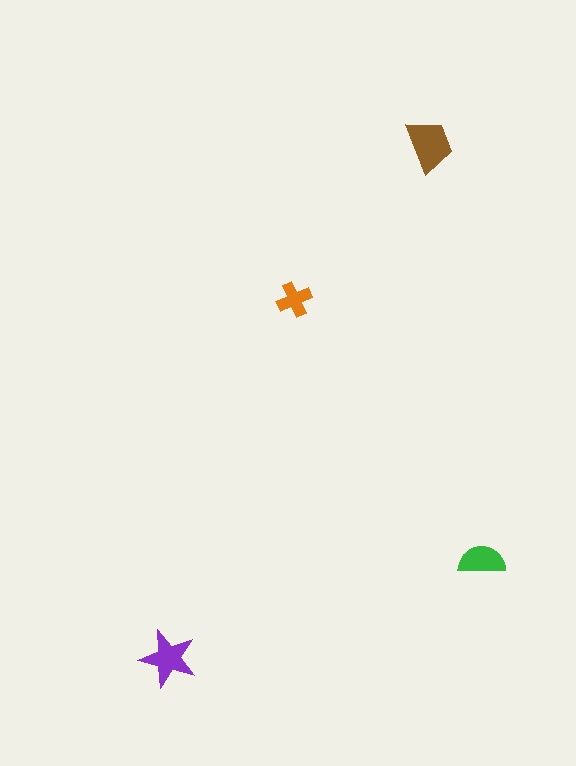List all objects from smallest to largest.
The orange cross, the green semicircle, the purple star, the brown trapezoid.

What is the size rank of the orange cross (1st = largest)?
4th.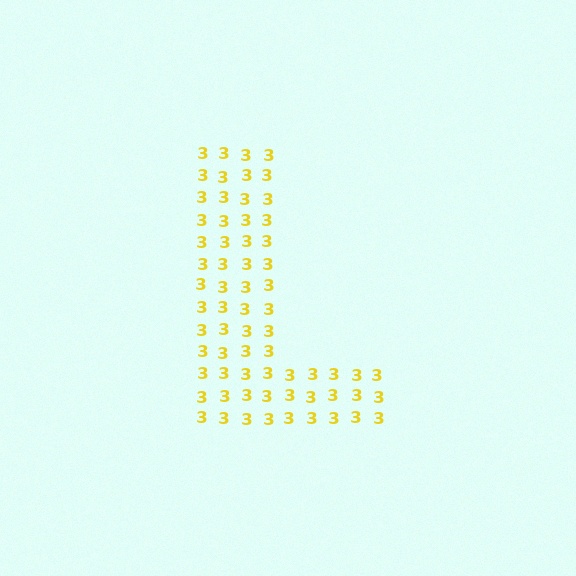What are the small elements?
The small elements are digit 3's.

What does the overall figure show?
The overall figure shows the letter L.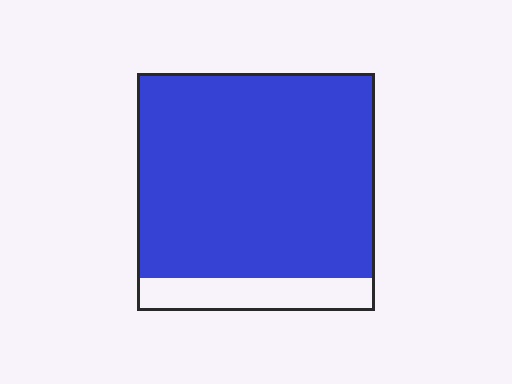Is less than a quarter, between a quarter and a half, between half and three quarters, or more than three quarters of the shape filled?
More than three quarters.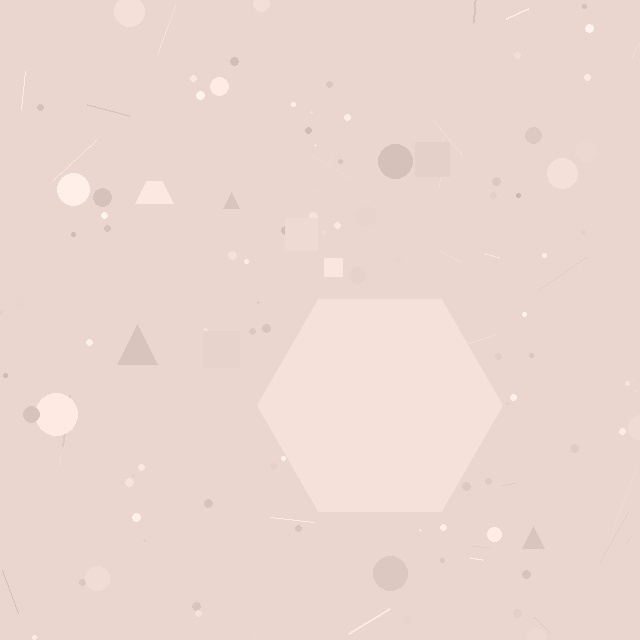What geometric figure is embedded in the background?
A hexagon is embedded in the background.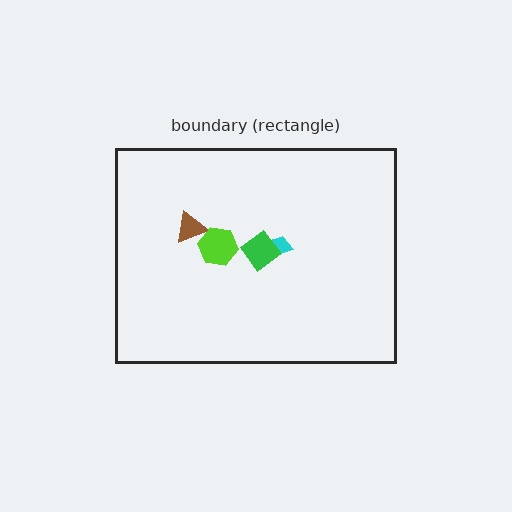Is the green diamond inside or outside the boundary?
Inside.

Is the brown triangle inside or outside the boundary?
Inside.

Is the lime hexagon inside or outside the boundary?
Inside.